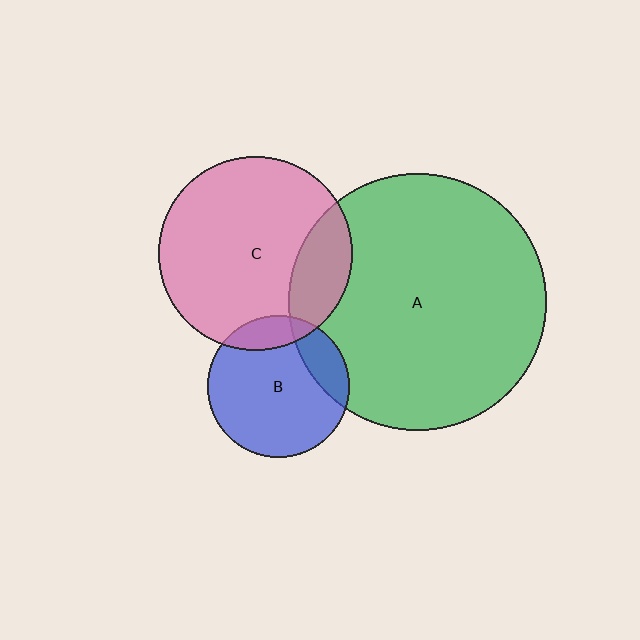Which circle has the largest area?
Circle A (green).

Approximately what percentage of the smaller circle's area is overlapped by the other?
Approximately 15%.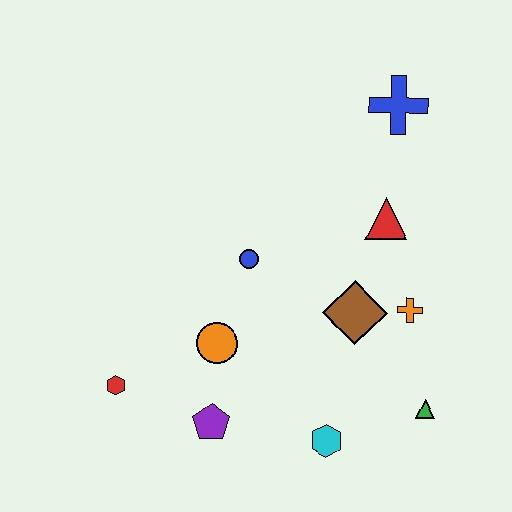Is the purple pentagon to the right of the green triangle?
No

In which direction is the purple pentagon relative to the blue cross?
The purple pentagon is below the blue cross.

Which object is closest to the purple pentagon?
The orange circle is closest to the purple pentagon.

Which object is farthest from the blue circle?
The green triangle is farthest from the blue circle.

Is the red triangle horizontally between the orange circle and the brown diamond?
No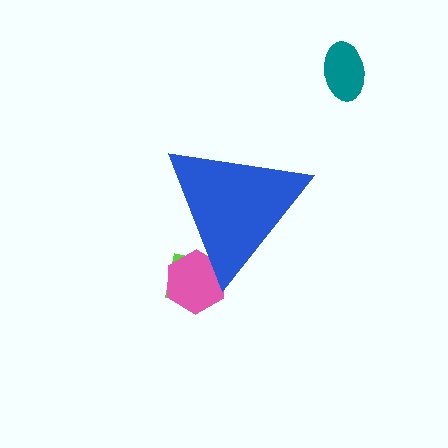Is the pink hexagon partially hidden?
Yes, the pink hexagon is partially hidden behind the blue triangle.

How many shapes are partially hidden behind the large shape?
2 shapes are partially hidden.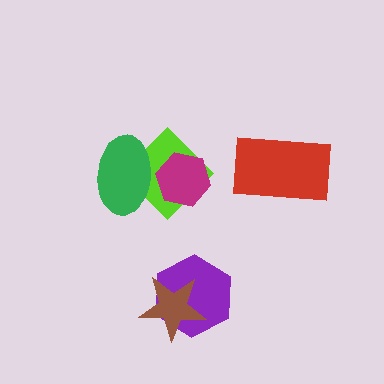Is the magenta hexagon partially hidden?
Yes, it is partially covered by another shape.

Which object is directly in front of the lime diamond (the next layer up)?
The magenta hexagon is directly in front of the lime diamond.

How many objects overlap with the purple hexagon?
1 object overlaps with the purple hexagon.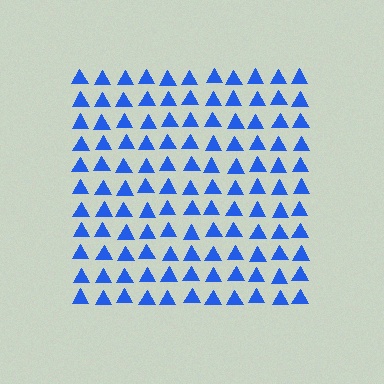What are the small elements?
The small elements are triangles.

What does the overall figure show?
The overall figure shows a square.